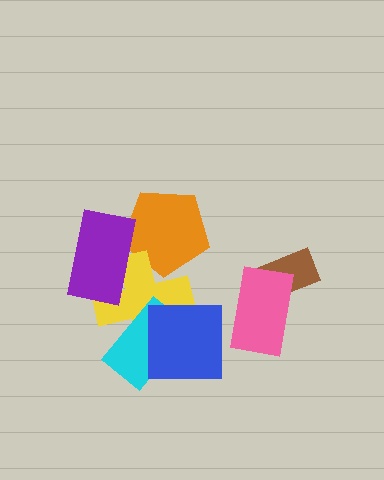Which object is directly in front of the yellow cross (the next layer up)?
The purple rectangle is directly in front of the yellow cross.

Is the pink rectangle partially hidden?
No, no other shape covers it.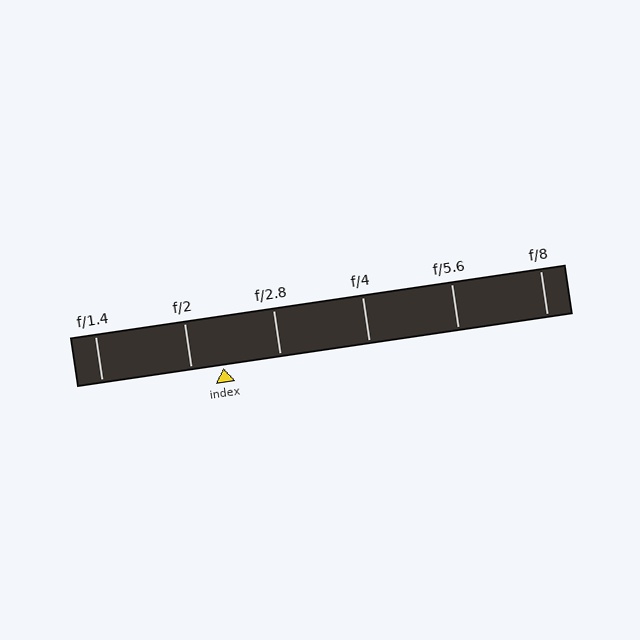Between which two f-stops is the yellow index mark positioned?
The index mark is between f/2 and f/2.8.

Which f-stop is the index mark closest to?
The index mark is closest to f/2.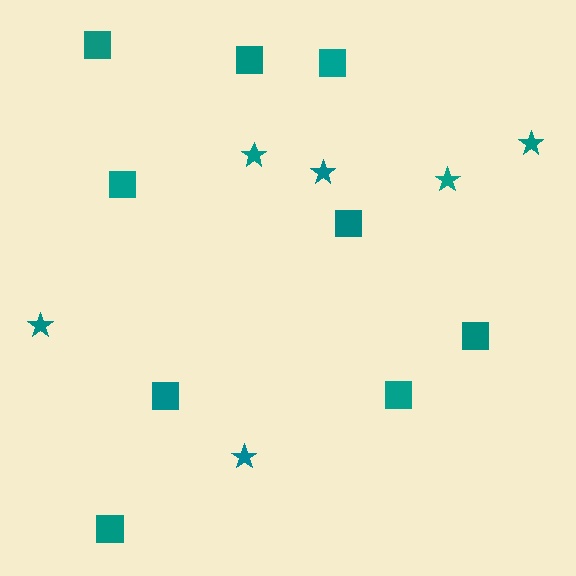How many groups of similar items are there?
There are 2 groups: one group of squares (9) and one group of stars (6).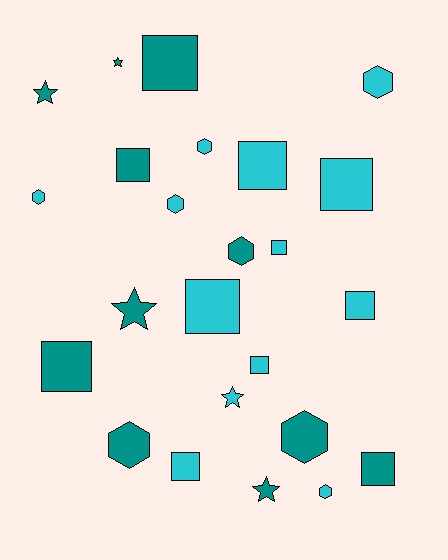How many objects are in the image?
There are 24 objects.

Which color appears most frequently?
Cyan, with 13 objects.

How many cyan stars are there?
There is 1 cyan star.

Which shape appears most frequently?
Square, with 11 objects.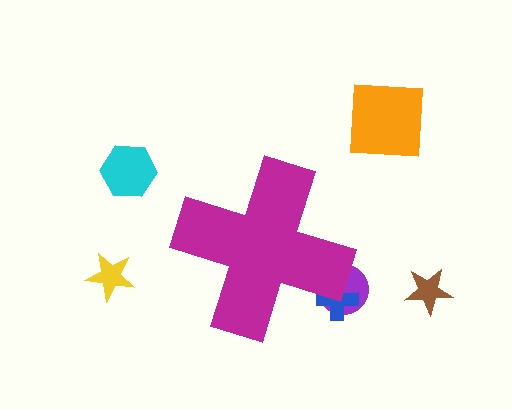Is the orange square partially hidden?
No, the orange square is fully visible.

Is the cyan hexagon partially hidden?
No, the cyan hexagon is fully visible.